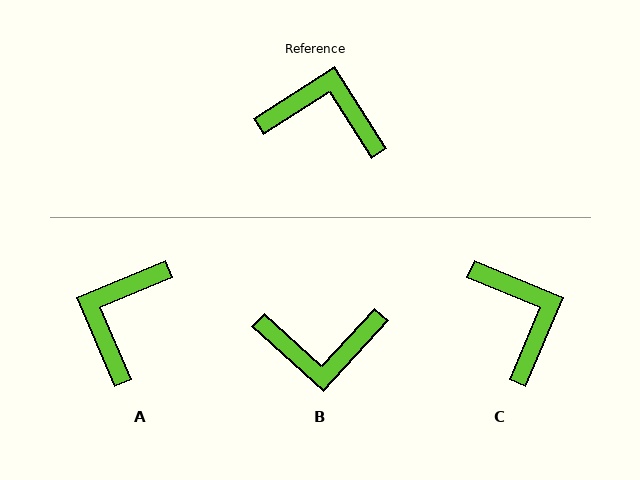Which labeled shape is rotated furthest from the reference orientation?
B, about 165 degrees away.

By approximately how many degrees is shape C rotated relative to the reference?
Approximately 55 degrees clockwise.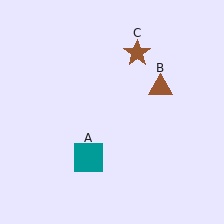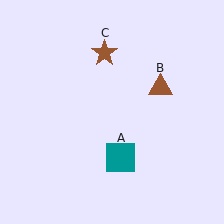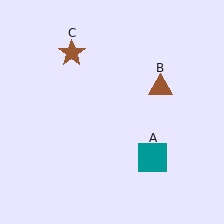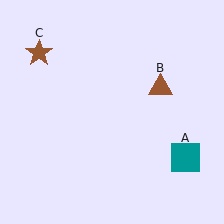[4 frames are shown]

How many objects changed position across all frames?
2 objects changed position: teal square (object A), brown star (object C).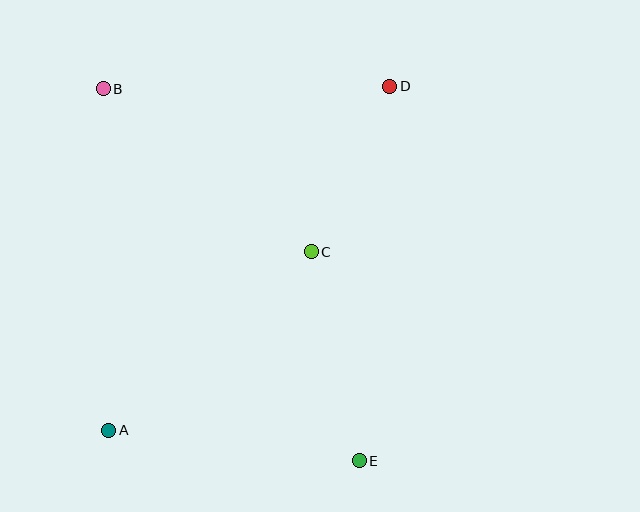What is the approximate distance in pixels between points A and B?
The distance between A and B is approximately 342 pixels.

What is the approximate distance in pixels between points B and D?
The distance between B and D is approximately 287 pixels.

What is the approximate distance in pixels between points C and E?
The distance between C and E is approximately 214 pixels.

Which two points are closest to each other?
Points C and D are closest to each other.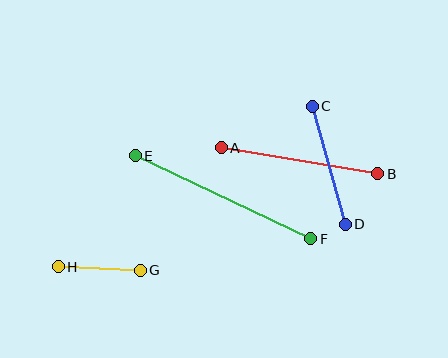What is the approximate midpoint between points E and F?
The midpoint is at approximately (223, 197) pixels.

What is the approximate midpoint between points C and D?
The midpoint is at approximately (329, 165) pixels.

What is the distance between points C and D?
The distance is approximately 123 pixels.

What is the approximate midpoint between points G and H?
The midpoint is at approximately (99, 269) pixels.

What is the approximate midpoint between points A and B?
The midpoint is at approximately (300, 161) pixels.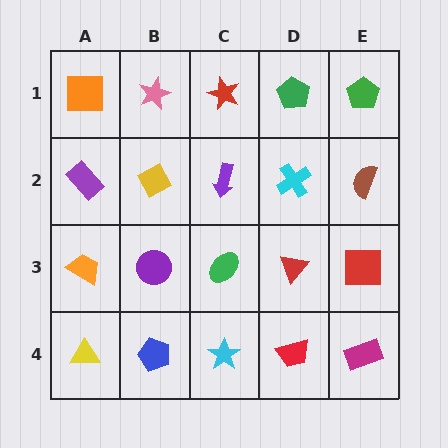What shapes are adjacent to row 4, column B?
A purple circle (row 3, column B), a yellow triangle (row 4, column A), a cyan star (row 4, column C).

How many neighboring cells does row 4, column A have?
2.